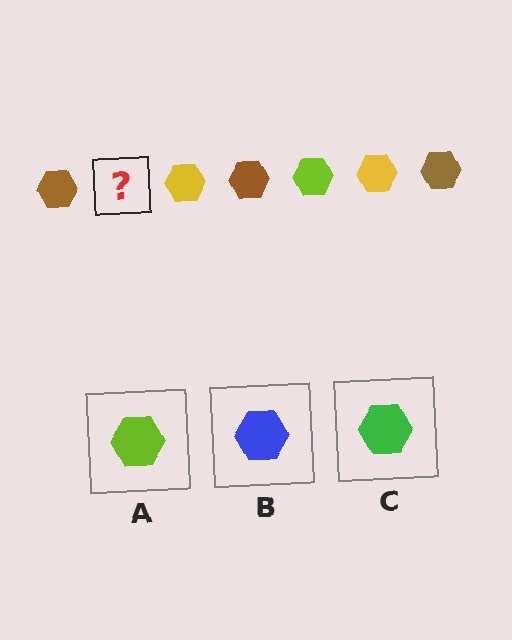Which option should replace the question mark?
Option A.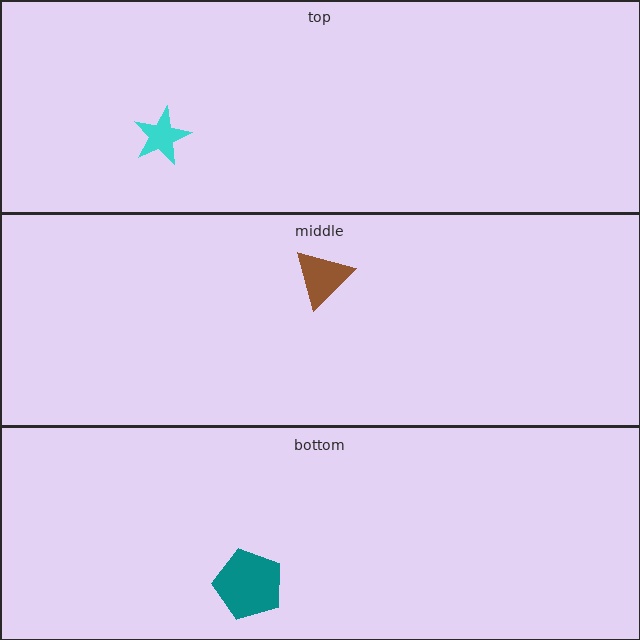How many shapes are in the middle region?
1.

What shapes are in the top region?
The cyan star.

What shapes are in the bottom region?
The teal pentagon.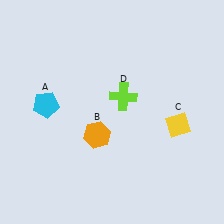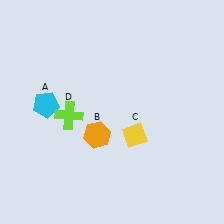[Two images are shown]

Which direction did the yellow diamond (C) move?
The yellow diamond (C) moved left.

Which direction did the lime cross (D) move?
The lime cross (D) moved left.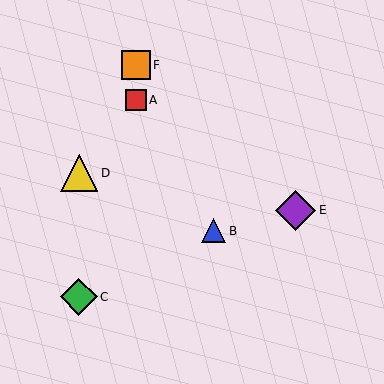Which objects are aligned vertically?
Objects A, F are aligned vertically.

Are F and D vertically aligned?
No, F is at x≈136 and D is at x≈79.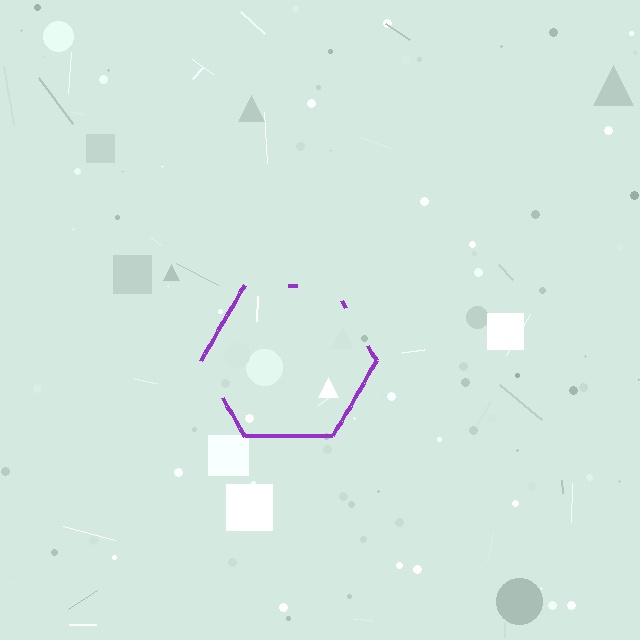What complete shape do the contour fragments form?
The contour fragments form a hexagon.